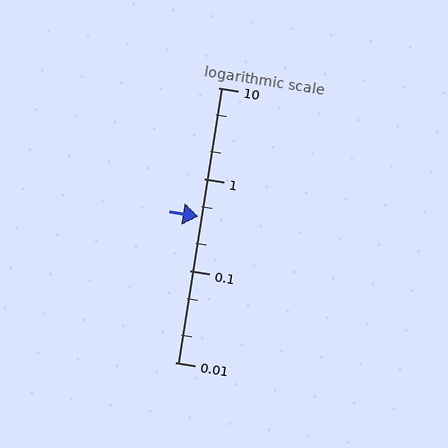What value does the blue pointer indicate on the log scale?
The pointer indicates approximately 0.39.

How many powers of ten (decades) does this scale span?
The scale spans 3 decades, from 0.01 to 10.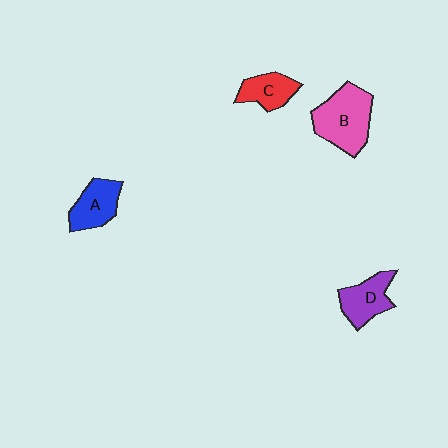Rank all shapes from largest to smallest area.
From largest to smallest: B (pink), D (purple), A (blue), C (red).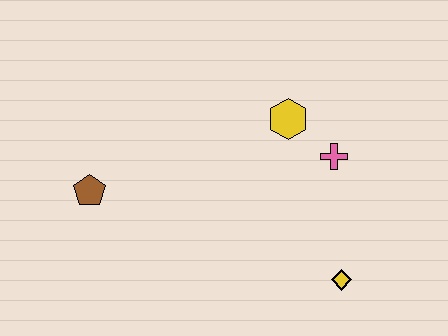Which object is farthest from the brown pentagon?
The yellow diamond is farthest from the brown pentagon.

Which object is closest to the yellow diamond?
The pink cross is closest to the yellow diamond.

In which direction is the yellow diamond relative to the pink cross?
The yellow diamond is below the pink cross.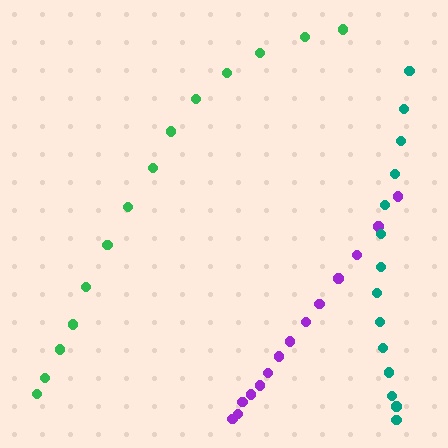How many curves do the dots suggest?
There are 3 distinct paths.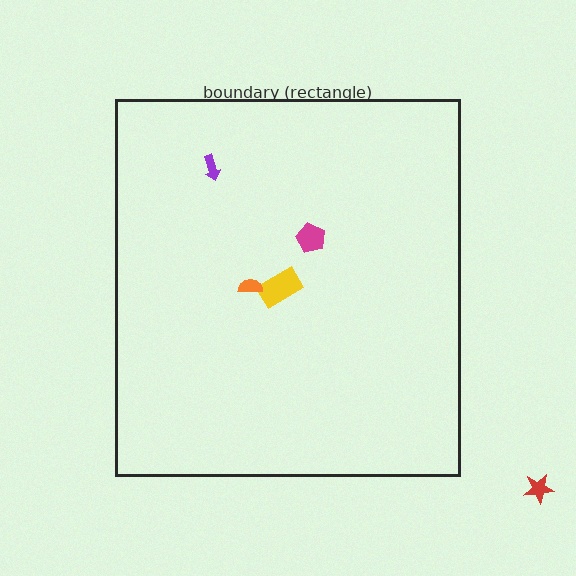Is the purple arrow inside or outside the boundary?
Inside.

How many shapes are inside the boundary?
4 inside, 1 outside.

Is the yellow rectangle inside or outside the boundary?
Inside.